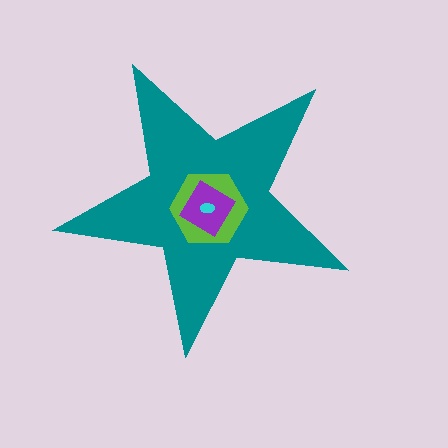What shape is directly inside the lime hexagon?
The purple diamond.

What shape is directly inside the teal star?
The lime hexagon.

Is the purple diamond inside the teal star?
Yes.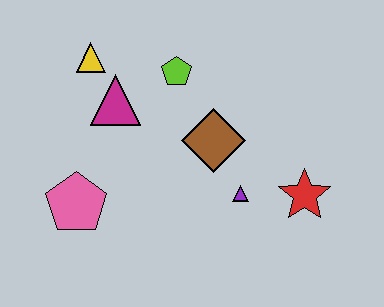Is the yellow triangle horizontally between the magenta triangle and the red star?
No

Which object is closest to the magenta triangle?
The yellow triangle is closest to the magenta triangle.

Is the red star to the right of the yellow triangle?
Yes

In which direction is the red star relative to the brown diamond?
The red star is to the right of the brown diamond.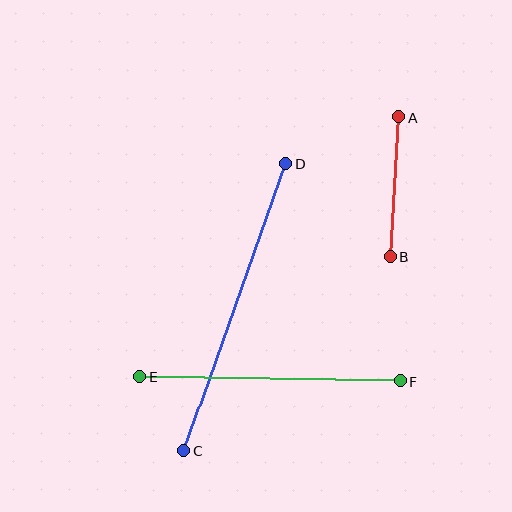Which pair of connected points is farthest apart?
Points C and D are farthest apart.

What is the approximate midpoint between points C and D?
The midpoint is at approximately (235, 307) pixels.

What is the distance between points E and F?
The distance is approximately 261 pixels.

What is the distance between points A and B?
The distance is approximately 140 pixels.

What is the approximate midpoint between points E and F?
The midpoint is at approximately (270, 379) pixels.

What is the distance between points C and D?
The distance is approximately 304 pixels.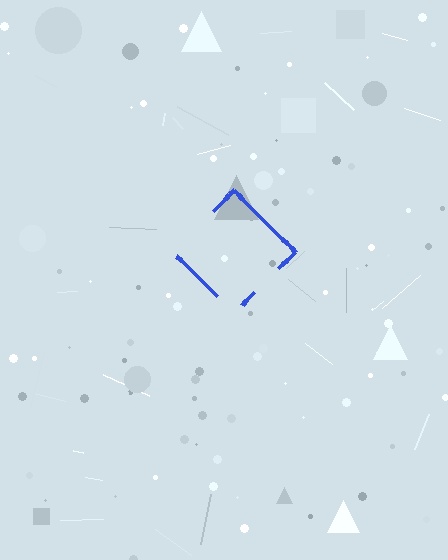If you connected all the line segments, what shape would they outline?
They would outline a diamond.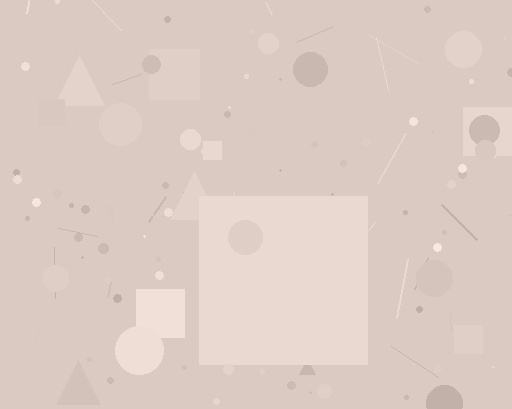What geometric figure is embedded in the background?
A square is embedded in the background.